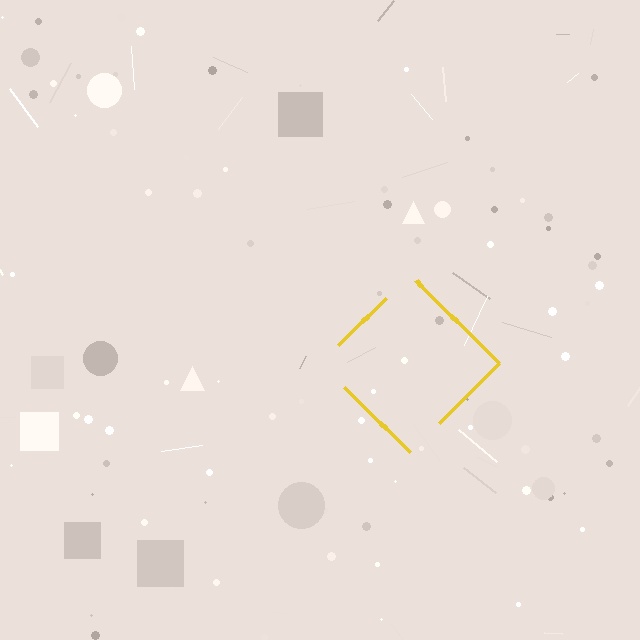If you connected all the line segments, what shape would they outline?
They would outline a diamond.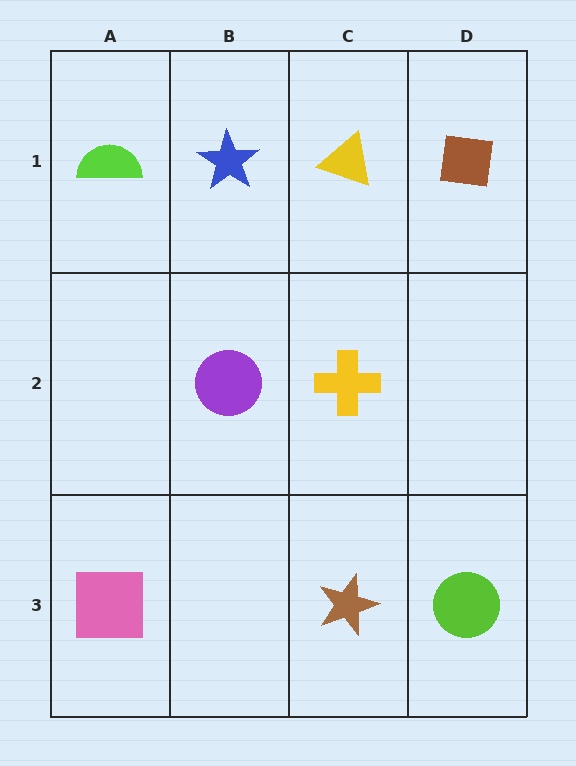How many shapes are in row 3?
3 shapes.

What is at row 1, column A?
A lime semicircle.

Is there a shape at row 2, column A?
No, that cell is empty.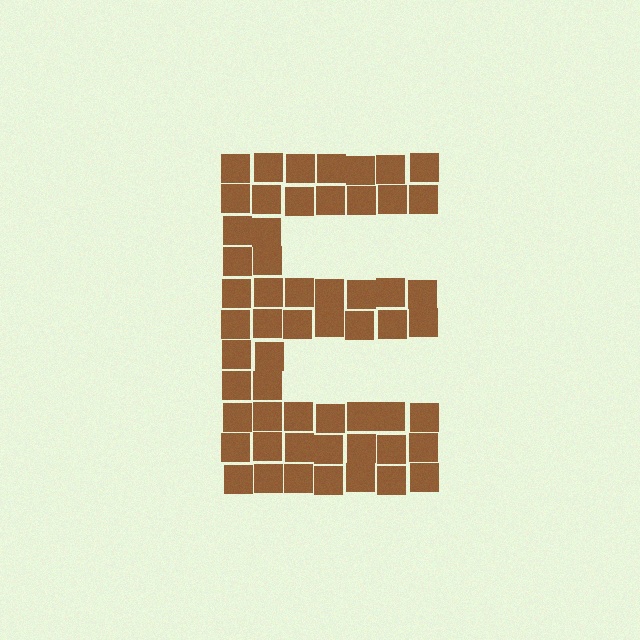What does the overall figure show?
The overall figure shows the letter E.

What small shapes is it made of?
It is made of small squares.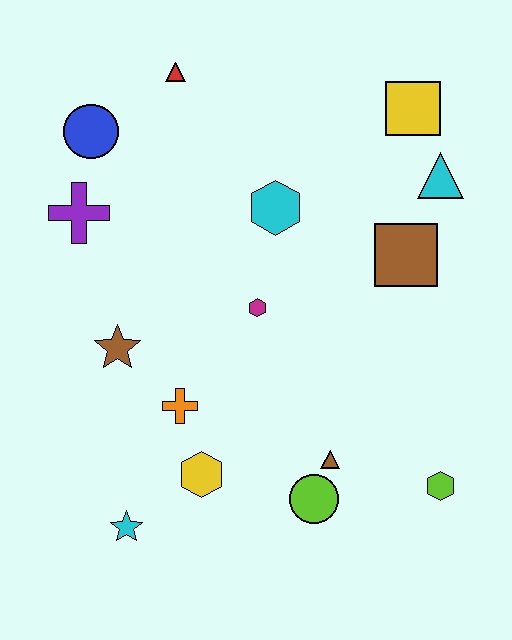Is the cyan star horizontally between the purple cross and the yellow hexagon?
Yes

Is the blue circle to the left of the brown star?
Yes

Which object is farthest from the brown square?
The cyan star is farthest from the brown square.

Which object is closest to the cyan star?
The yellow hexagon is closest to the cyan star.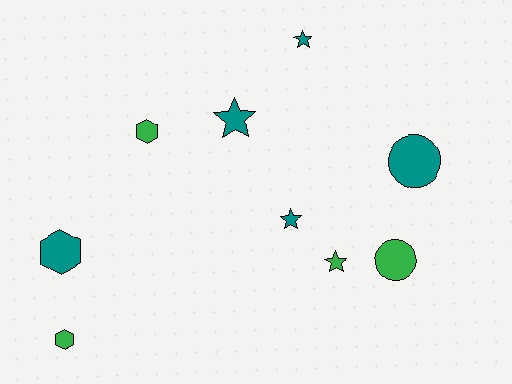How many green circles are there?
There is 1 green circle.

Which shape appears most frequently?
Star, with 4 objects.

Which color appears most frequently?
Teal, with 5 objects.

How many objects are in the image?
There are 9 objects.